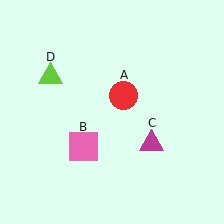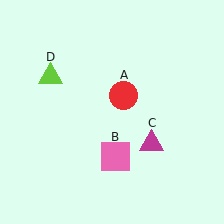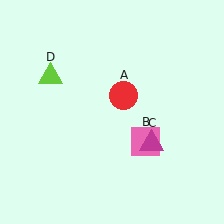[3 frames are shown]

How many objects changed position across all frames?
1 object changed position: pink square (object B).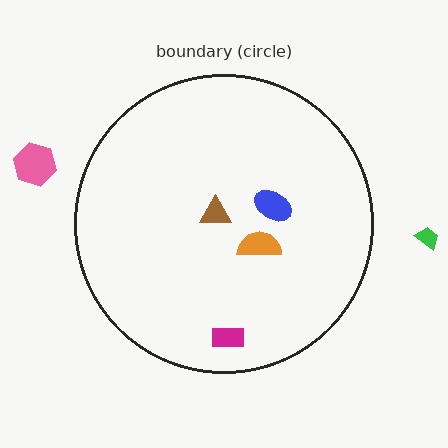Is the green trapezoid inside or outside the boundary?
Outside.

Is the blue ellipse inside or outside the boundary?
Inside.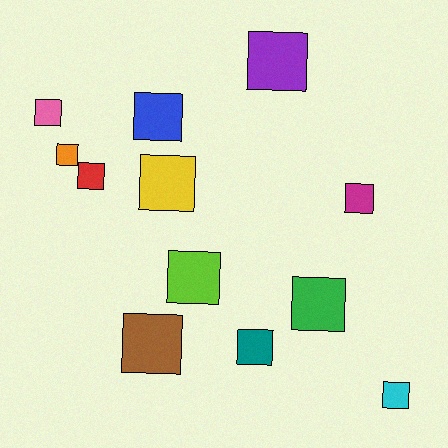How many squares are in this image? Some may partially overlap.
There are 12 squares.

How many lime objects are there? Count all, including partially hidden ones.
There is 1 lime object.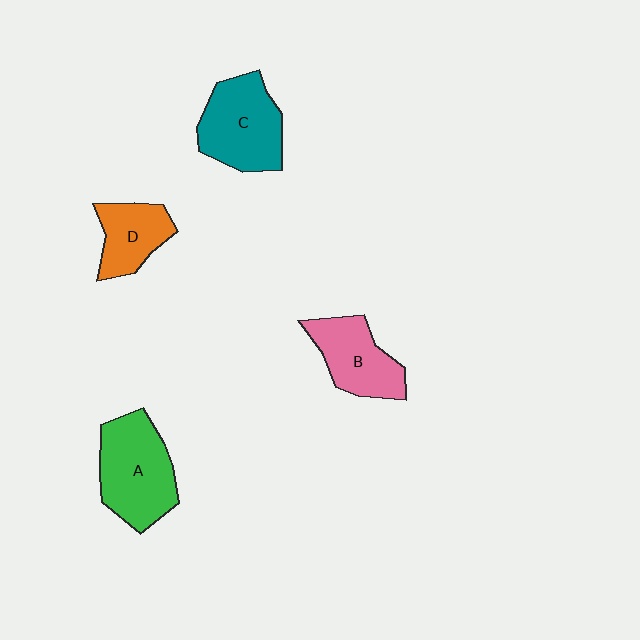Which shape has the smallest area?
Shape D (orange).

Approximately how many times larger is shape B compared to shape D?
Approximately 1.2 times.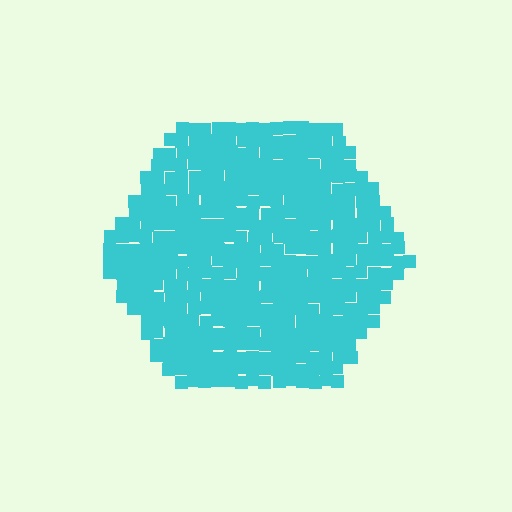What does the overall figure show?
The overall figure shows a hexagon.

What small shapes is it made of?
It is made of small squares.